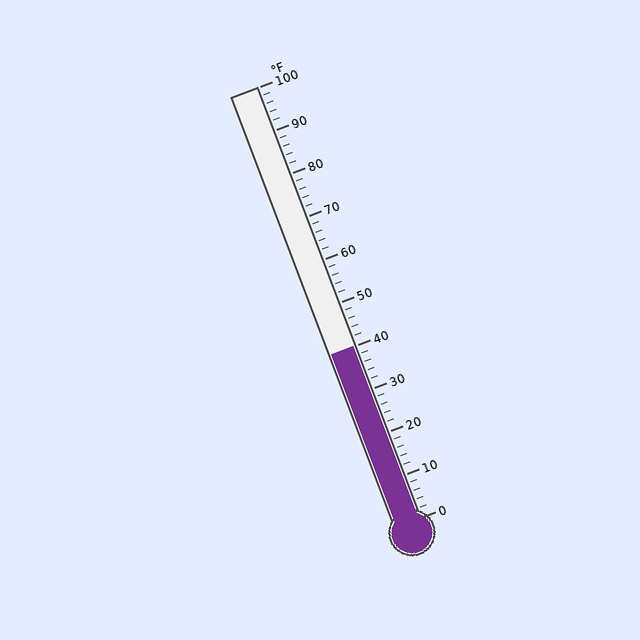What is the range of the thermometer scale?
The thermometer scale ranges from 0°F to 100°F.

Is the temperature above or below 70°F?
The temperature is below 70°F.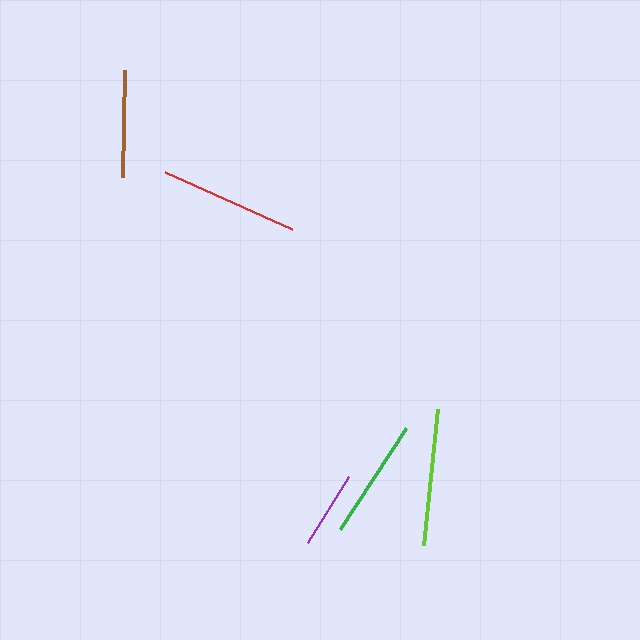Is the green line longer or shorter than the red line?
The red line is longer than the green line.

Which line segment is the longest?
The red line is the longest at approximately 140 pixels.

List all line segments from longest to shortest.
From longest to shortest: red, lime, green, brown, purple.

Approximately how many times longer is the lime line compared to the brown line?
The lime line is approximately 1.3 times the length of the brown line.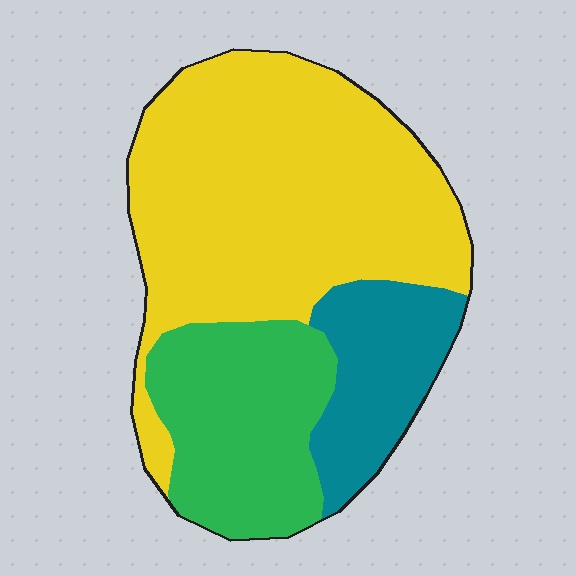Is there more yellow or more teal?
Yellow.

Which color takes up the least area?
Teal, at roughly 15%.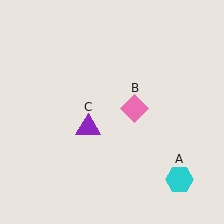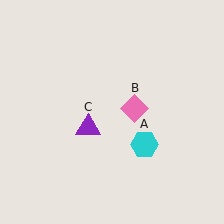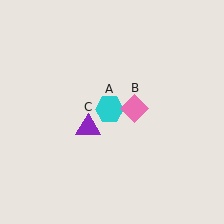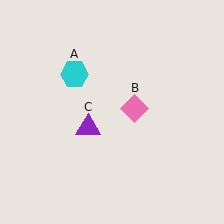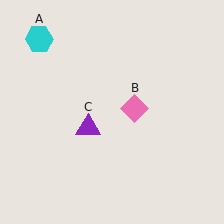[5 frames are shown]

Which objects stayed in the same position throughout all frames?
Pink diamond (object B) and purple triangle (object C) remained stationary.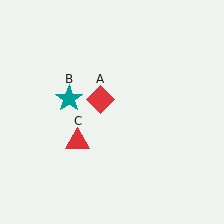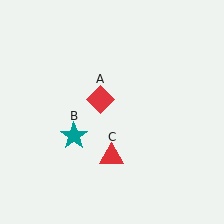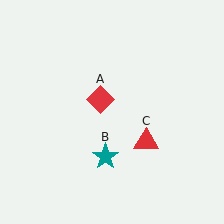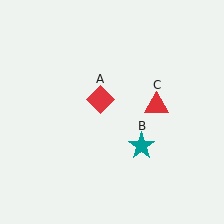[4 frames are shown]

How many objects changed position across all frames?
2 objects changed position: teal star (object B), red triangle (object C).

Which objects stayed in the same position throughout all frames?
Red diamond (object A) remained stationary.